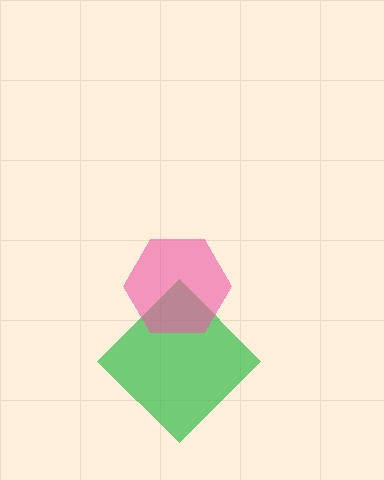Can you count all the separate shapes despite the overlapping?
Yes, there are 2 separate shapes.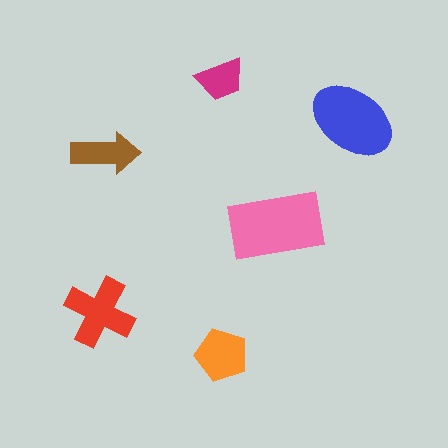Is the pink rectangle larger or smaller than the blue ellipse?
Larger.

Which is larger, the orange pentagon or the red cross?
The red cross.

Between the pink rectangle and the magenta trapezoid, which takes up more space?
The pink rectangle.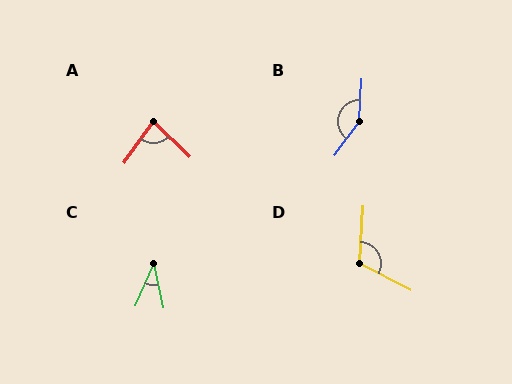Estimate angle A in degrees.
Approximately 81 degrees.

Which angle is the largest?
B, at approximately 147 degrees.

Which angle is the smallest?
C, at approximately 35 degrees.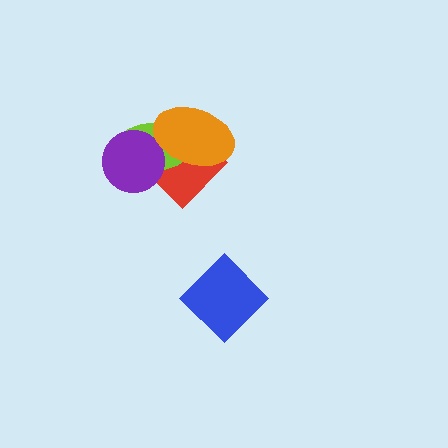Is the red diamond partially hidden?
Yes, it is partially covered by another shape.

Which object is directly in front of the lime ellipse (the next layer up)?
The purple circle is directly in front of the lime ellipse.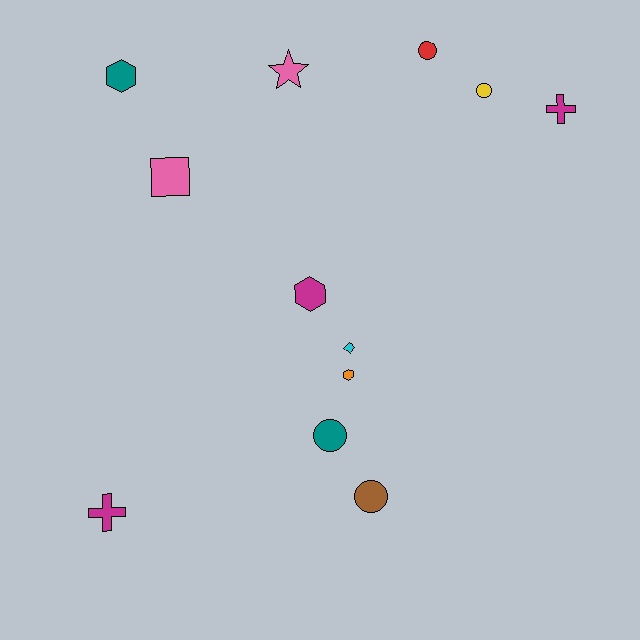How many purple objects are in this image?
There are no purple objects.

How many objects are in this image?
There are 12 objects.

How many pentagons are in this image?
There are no pentagons.